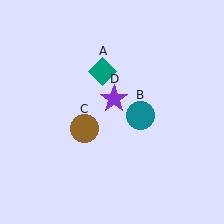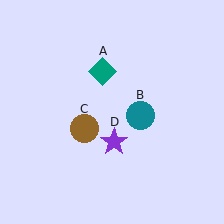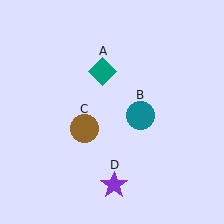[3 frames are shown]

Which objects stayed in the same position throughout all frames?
Teal diamond (object A) and teal circle (object B) and brown circle (object C) remained stationary.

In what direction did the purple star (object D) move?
The purple star (object D) moved down.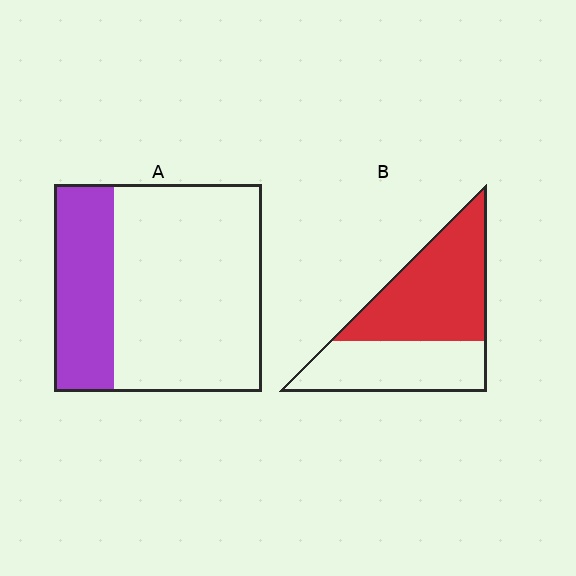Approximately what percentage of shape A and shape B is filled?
A is approximately 30% and B is approximately 55%.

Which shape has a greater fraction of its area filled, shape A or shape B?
Shape B.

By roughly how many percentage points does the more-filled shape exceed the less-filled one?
By roughly 30 percentage points (B over A).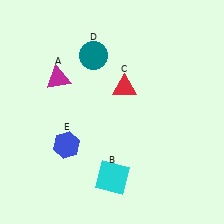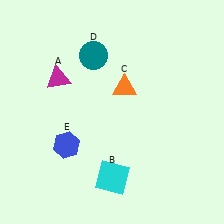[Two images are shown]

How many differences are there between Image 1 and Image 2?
There is 1 difference between the two images.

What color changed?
The triangle (C) changed from red in Image 1 to orange in Image 2.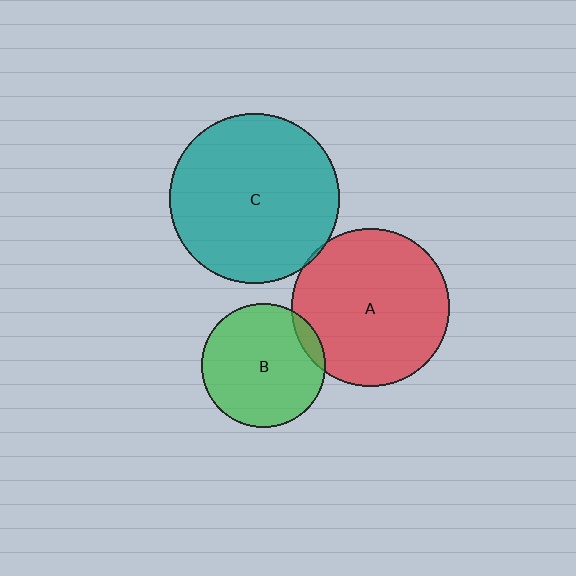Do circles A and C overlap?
Yes.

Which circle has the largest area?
Circle C (teal).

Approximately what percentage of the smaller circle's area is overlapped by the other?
Approximately 5%.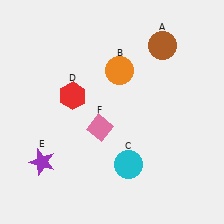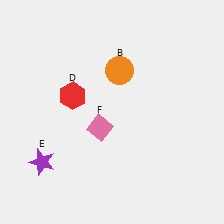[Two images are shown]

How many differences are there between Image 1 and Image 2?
There are 2 differences between the two images.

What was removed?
The brown circle (A), the cyan circle (C) were removed in Image 2.